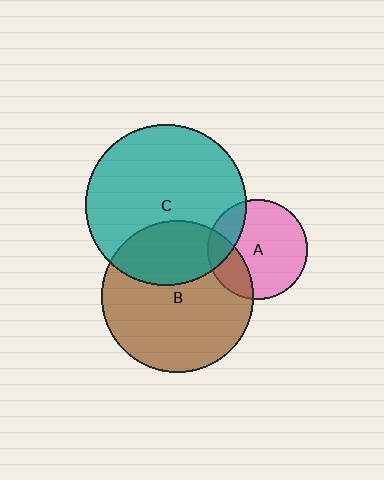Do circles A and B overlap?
Yes.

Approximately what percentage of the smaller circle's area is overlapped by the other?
Approximately 25%.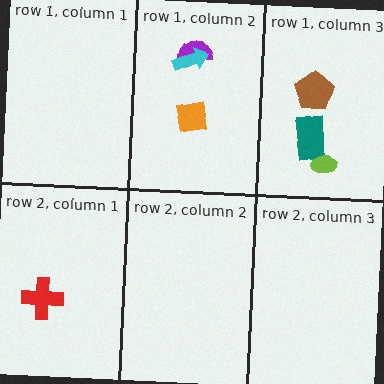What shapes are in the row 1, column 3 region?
The brown pentagon, the teal rectangle, the lime ellipse.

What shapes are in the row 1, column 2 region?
The purple semicircle, the cyan arrow, the orange square.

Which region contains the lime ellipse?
The row 1, column 3 region.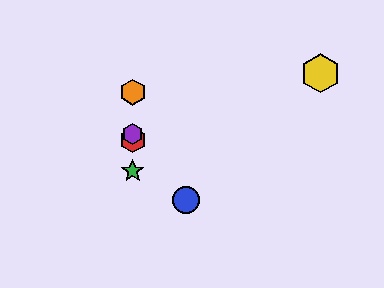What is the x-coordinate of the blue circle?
The blue circle is at x≈186.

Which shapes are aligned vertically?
The red hexagon, the green star, the purple hexagon, the orange hexagon are aligned vertically.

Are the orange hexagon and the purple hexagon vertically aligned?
Yes, both are at x≈133.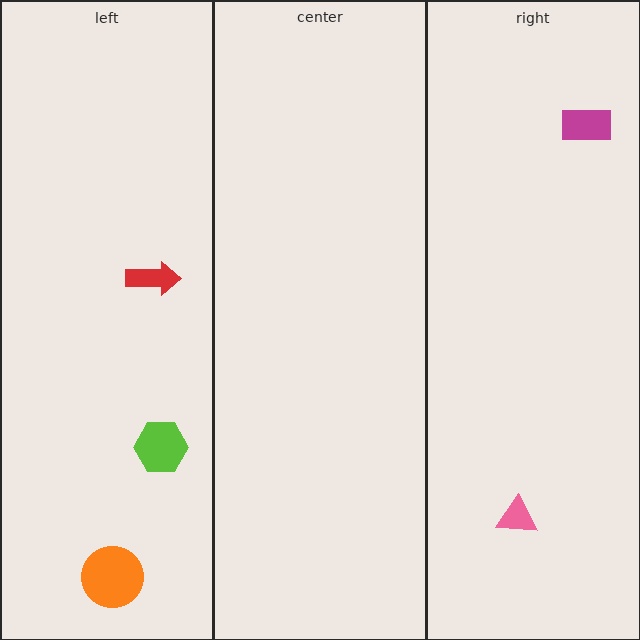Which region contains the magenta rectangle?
The right region.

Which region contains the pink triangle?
The right region.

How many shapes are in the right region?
2.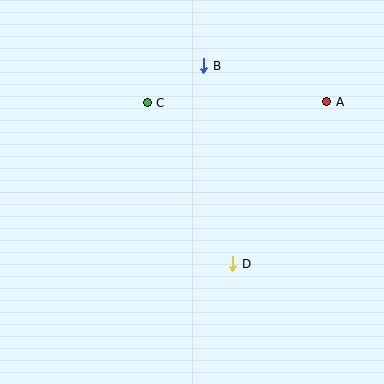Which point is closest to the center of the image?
Point D at (233, 264) is closest to the center.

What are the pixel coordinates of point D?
Point D is at (233, 264).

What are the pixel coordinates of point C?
Point C is at (147, 103).